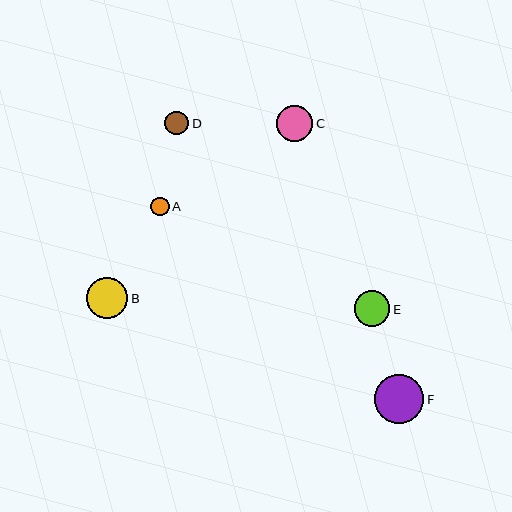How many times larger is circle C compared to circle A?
Circle C is approximately 2.0 times the size of circle A.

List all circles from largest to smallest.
From largest to smallest: F, B, C, E, D, A.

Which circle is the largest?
Circle F is the largest with a size of approximately 49 pixels.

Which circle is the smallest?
Circle A is the smallest with a size of approximately 19 pixels.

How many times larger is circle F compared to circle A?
Circle F is approximately 2.6 times the size of circle A.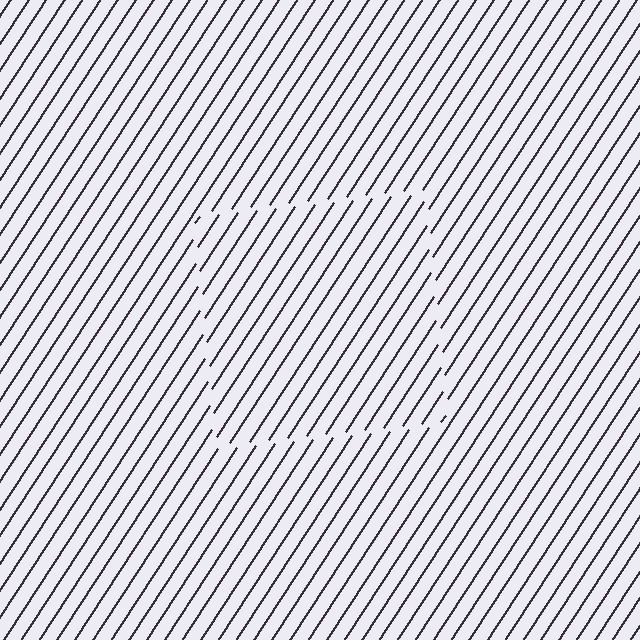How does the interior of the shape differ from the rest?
The interior of the shape contains the same grating, shifted by half a period — the contour is defined by the phase discontinuity where line-ends from the inner and outer gratings abut.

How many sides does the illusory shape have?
4 sides — the line-ends trace a square.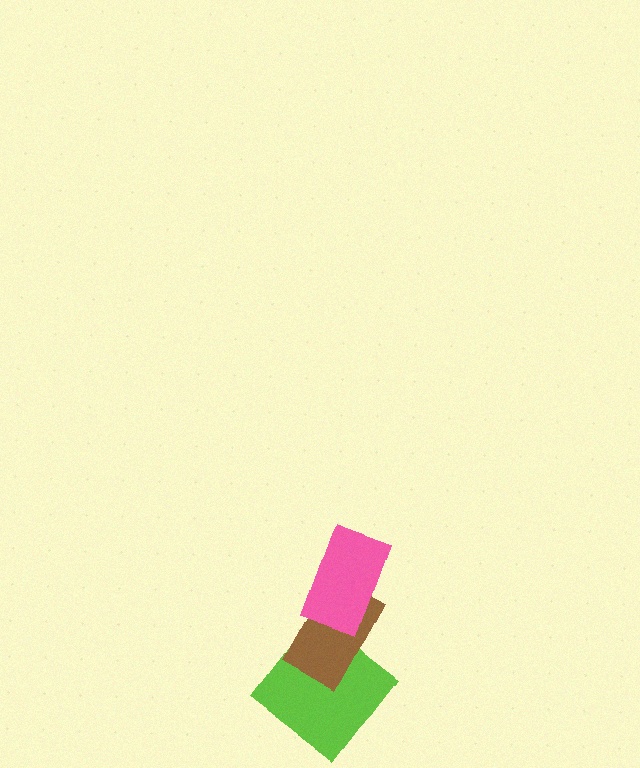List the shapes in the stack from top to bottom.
From top to bottom: the pink rectangle, the brown rectangle, the lime diamond.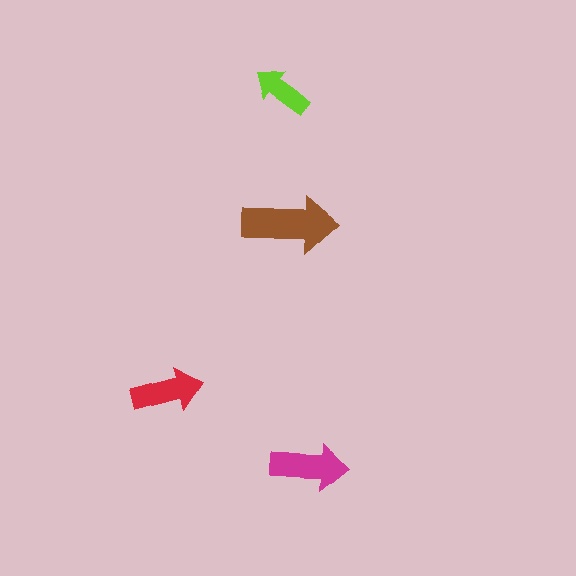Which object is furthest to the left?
The red arrow is leftmost.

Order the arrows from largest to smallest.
the brown one, the magenta one, the red one, the lime one.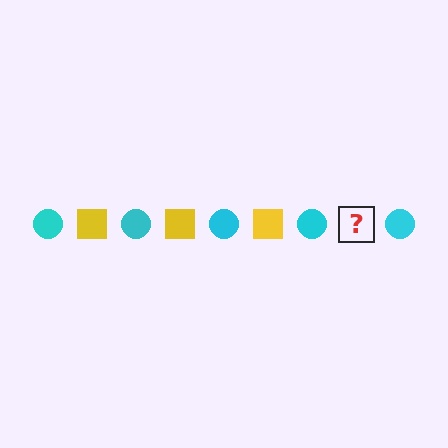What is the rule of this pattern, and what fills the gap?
The rule is that the pattern alternates between cyan circle and yellow square. The gap should be filled with a yellow square.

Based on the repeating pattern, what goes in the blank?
The blank should be a yellow square.